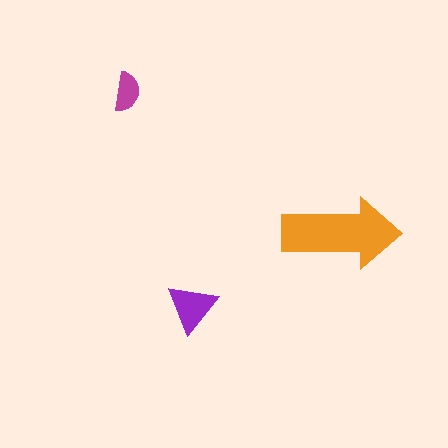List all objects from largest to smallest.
The orange arrow, the purple triangle, the magenta semicircle.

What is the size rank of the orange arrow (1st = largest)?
1st.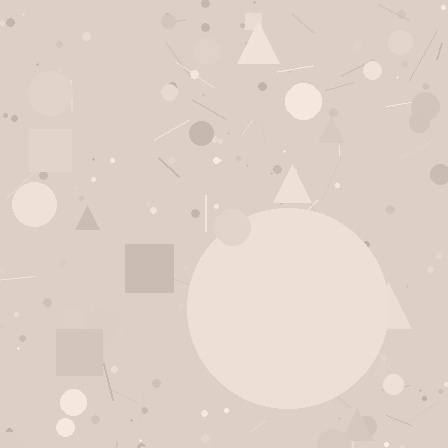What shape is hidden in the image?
A circle is hidden in the image.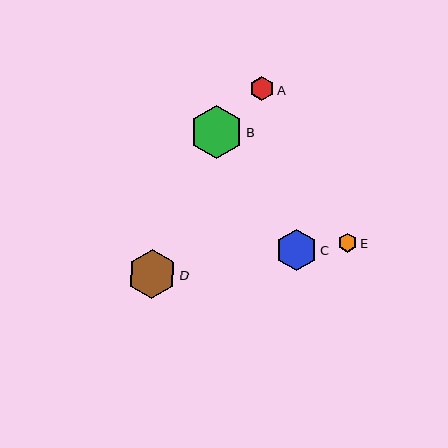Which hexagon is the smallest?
Hexagon E is the smallest with a size of approximately 19 pixels.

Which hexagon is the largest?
Hexagon B is the largest with a size of approximately 53 pixels.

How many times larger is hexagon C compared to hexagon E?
Hexagon C is approximately 2.2 times the size of hexagon E.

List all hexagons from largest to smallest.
From largest to smallest: B, D, C, A, E.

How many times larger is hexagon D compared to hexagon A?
Hexagon D is approximately 2.0 times the size of hexagon A.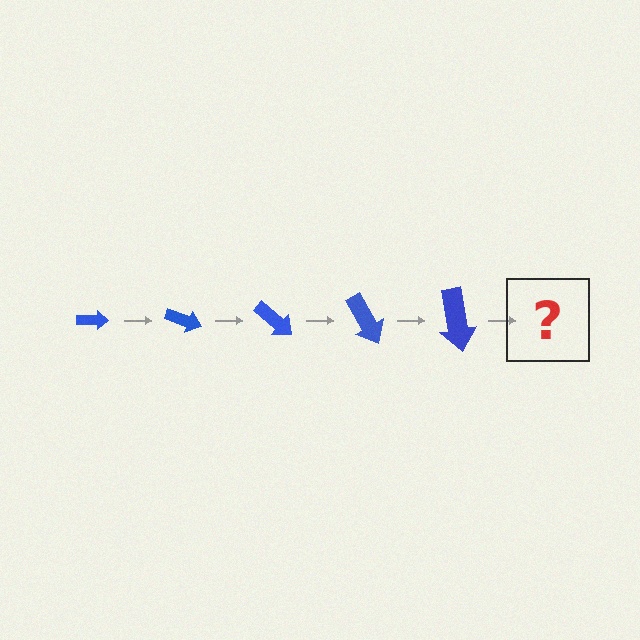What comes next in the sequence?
The next element should be an arrow, larger than the previous one and rotated 100 degrees from the start.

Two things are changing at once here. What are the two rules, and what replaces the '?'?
The two rules are that the arrow grows larger each step and it rotates 20 degrees each step. The '?' should be an arrow, larger than the previous one and rotated 100 degrees from the start.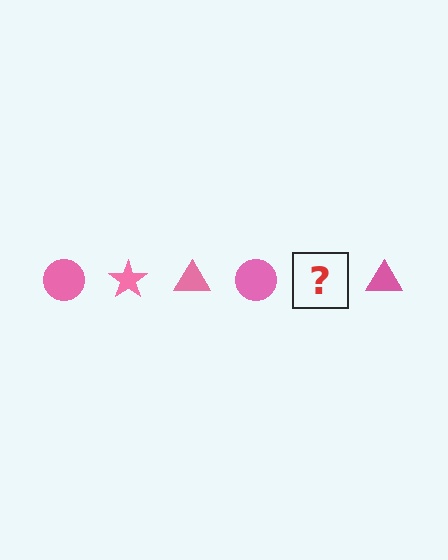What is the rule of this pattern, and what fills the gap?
The rule is that the pattern cycles through circle, star, triangle shapes in pink. The gap should be filled with a pink star.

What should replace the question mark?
The question mark should be replaced with a pink star.